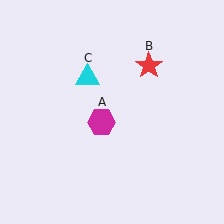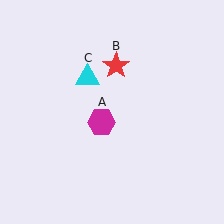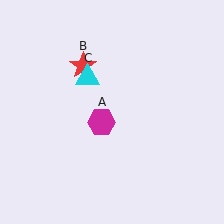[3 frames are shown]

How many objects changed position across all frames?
1 object changed position: red star (object B).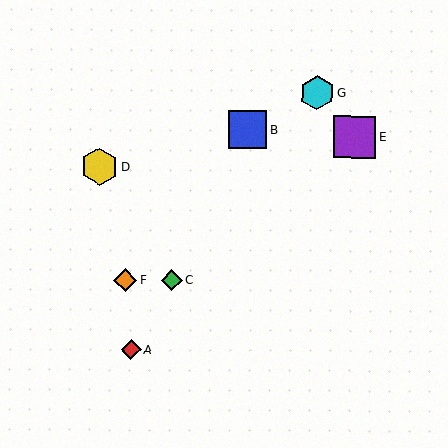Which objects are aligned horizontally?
Objects C, F are aligned horizontally.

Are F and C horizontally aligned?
Yes, both are at y≈280.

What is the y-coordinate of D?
Object D is at y≈166.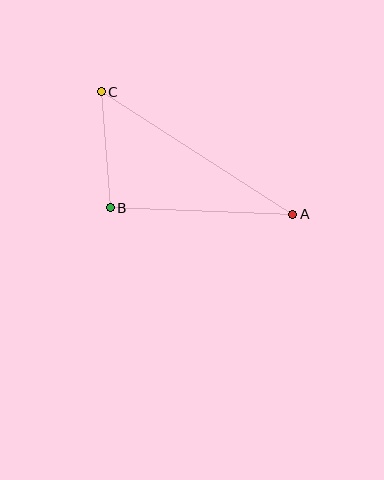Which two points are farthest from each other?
Points A and C are farthest from each other.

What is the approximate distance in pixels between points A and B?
The distance between A and B is approximately 183 pixels.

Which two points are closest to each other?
Points B and C are closest to each other.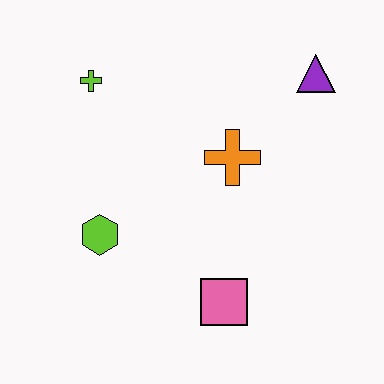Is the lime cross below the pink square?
No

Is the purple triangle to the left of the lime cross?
No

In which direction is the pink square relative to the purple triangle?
The pink square is below the purple triangle.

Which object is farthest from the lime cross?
The pink square is farthest from the lime cross.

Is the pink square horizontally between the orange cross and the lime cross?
Yes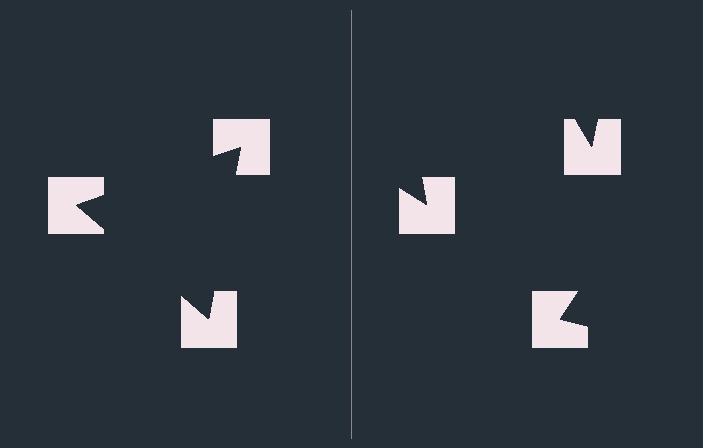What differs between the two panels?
The notched squares are positioned identically on both sides; only the wedge orientations differ. On the left they align to a triangle; on the right they are misaligned.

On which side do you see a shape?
An illusory triangle appears on the left side. On the right side the wedge cuts are rotated, so no coherent shape forms.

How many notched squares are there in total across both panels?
6 — 3 on each side.